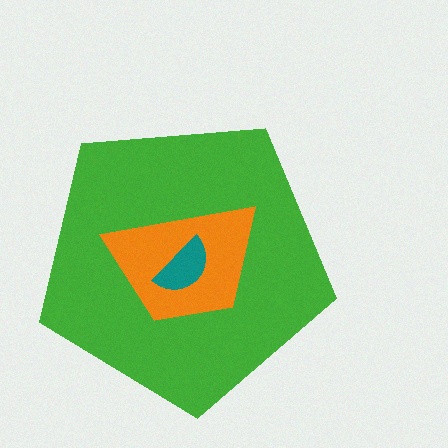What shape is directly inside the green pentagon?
The orange trapezoid.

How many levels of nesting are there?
3.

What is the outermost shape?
The green pentagon.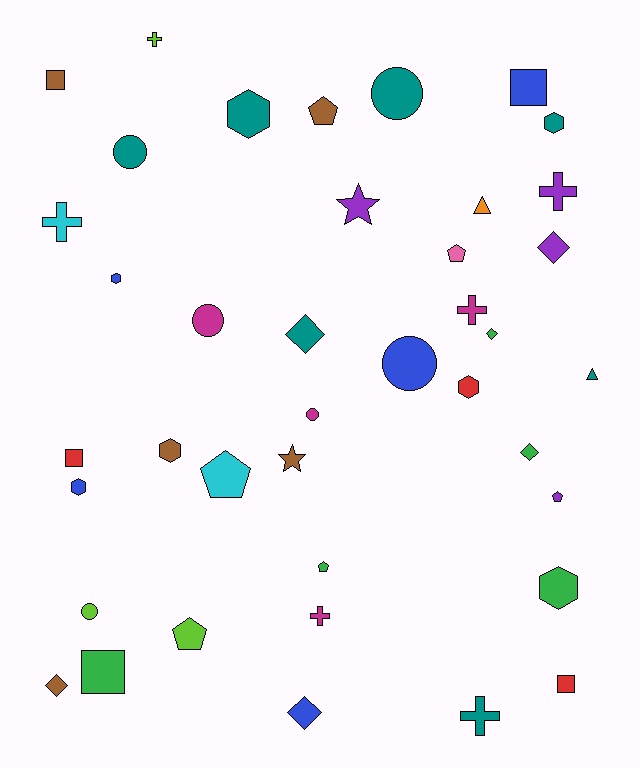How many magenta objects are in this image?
There are 4 magenta objects.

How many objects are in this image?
There are 40 objects.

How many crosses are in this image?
There are 6 crosses.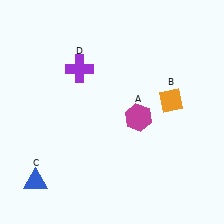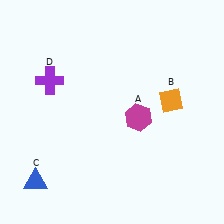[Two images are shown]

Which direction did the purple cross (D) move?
The purple cross (D) moved left.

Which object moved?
The purple cross (D) moved left.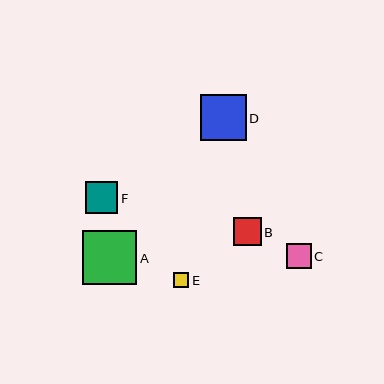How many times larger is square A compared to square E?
Square A is approximately 3.5 times the size of square E.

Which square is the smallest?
Square E is the smallest with a size of approximately 16 pixels.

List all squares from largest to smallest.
From largest to smallest: A, D, F, B, C, E.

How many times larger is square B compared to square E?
Square B is approximately 1.8 times the size of square E.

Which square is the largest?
Square A is the largest with a size of approximately 54 pixels.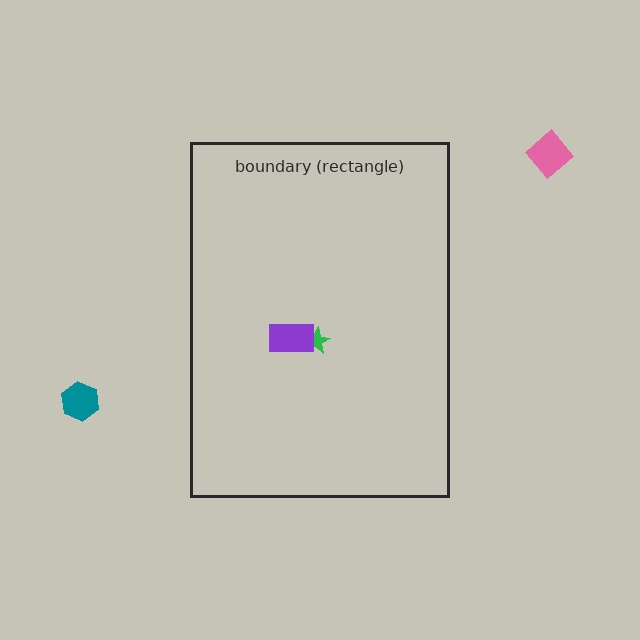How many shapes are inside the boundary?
2 inside, 2 outside.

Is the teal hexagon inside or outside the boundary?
Outside.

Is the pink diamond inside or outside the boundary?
Outside.